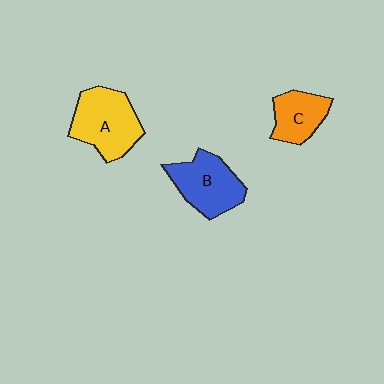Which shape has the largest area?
Shape A (yellow).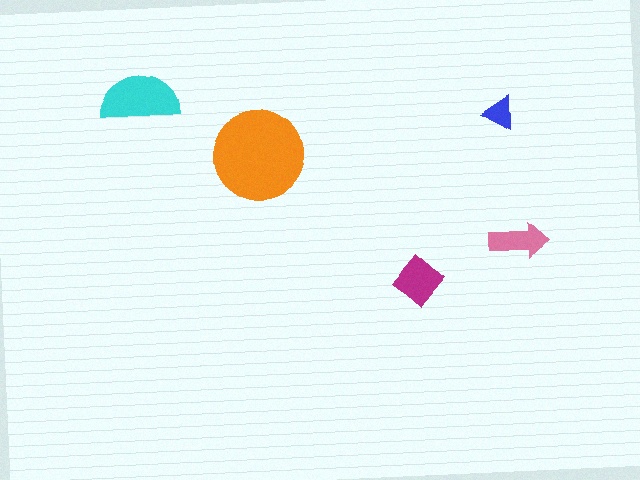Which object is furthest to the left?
The cyan semicircle is leftmost.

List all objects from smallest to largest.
The blue triangle, the pink arrow, the magenta diamond, the cyan semicircle, the orange circle.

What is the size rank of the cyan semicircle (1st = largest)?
2nd.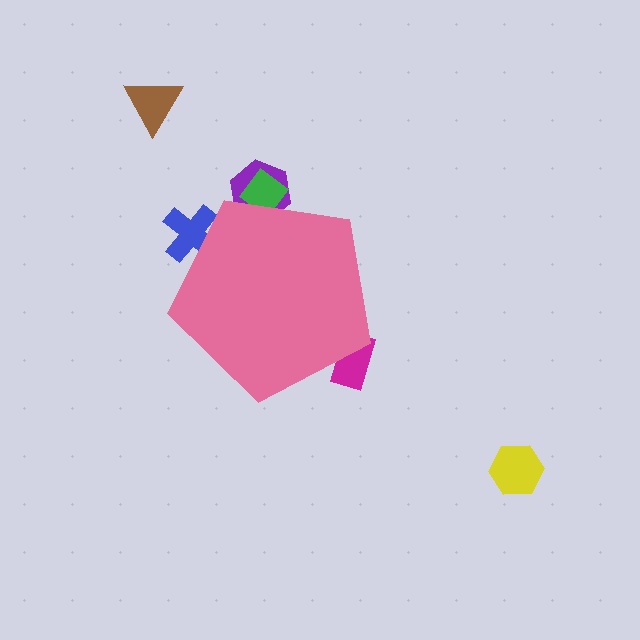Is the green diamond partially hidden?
Yes, the green diamond is partially hidden behind the pink pentagon.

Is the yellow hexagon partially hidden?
No, the yellow hexagon is fully visible.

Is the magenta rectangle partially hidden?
Yes, the magenta rectangle is partially hidden behind the pink pentagon.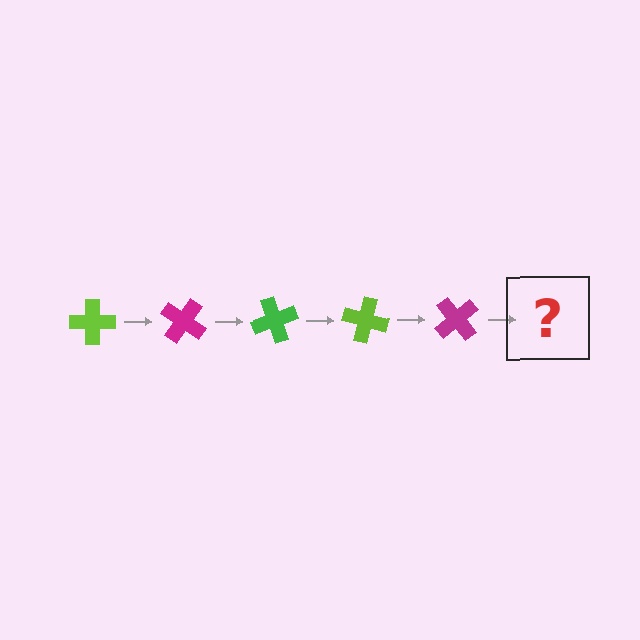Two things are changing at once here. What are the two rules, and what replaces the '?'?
The two rules are that it rotates 35 degrees each step and the color cycles through lime, magenta, and green. The '?' should be a green cross, rotated 175 degrees from the start.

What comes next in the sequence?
The next element should be a green cross, rotated 175 degrees from the start.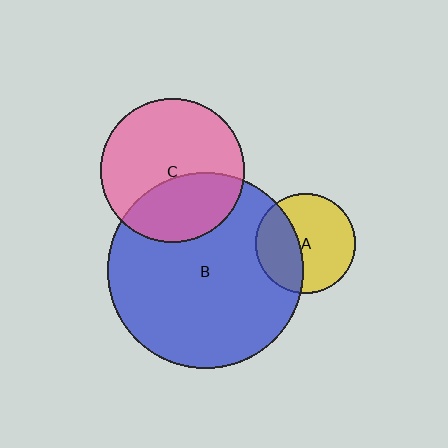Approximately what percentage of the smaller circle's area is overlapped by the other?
Approximately 35%.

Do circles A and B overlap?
Yes.